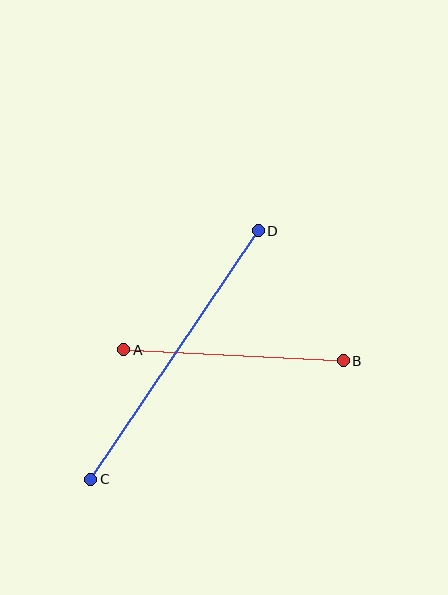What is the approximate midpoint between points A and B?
The midpoint is at approximately (233, 355) pixels.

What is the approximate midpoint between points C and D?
The midpoint is at approximately (174, 355) pixels.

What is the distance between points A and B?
The distance is approximately 220 pixels.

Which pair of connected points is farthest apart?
Points C and D are farthest apart.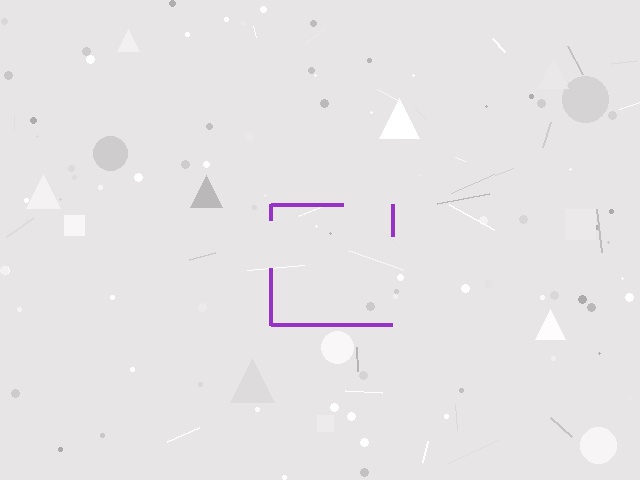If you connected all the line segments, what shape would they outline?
They would outline a square.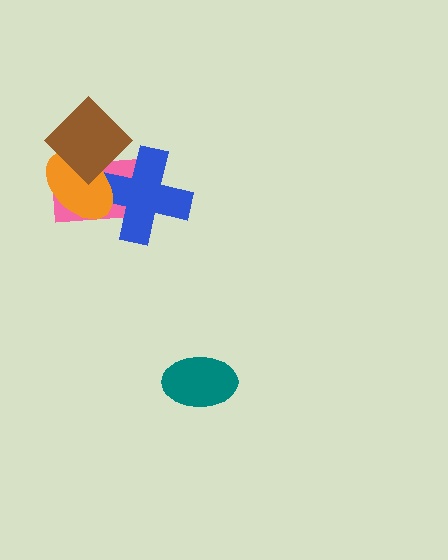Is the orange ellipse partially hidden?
Yes, it is partially covered by another shape.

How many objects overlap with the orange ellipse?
3 objects overlap with the orange ellipse.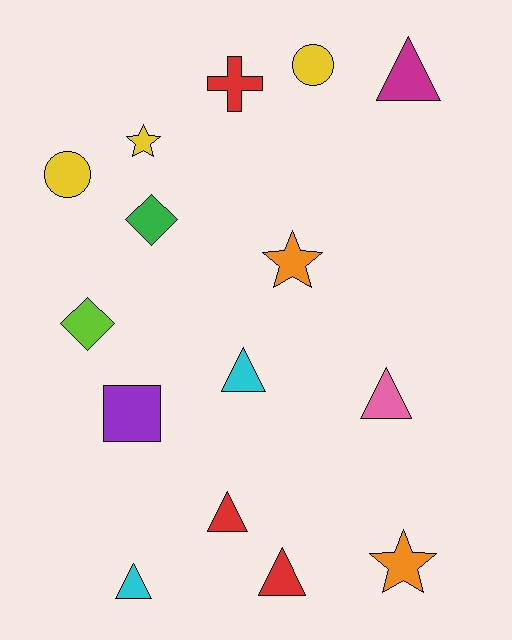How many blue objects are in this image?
There are no blue objects.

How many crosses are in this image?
There is 1 cross.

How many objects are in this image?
There are 15 objects.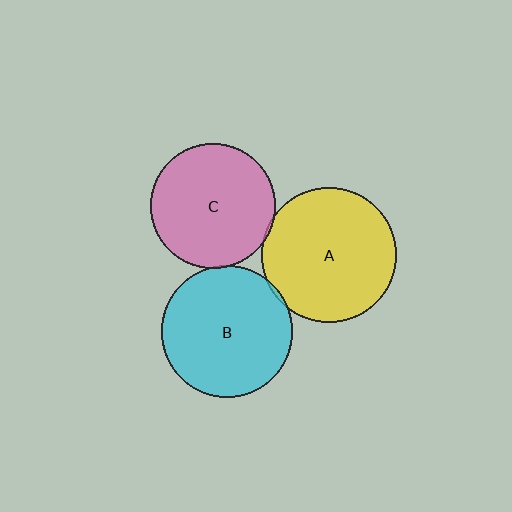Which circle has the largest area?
Circle A (yellow).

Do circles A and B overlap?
Yes.